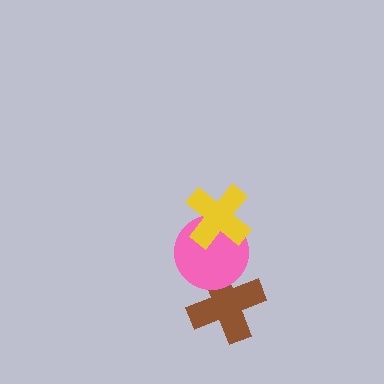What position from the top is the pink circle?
The pink circle is 2nd from the top.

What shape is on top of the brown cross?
The pink circle is on top of the brown cross.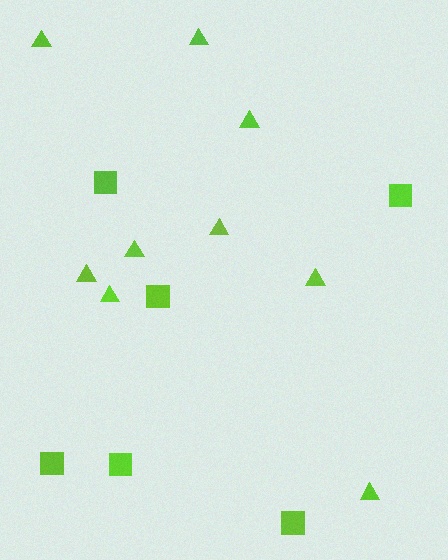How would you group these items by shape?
There are 2 groups: one group of triangles (9) and one group of squares (6).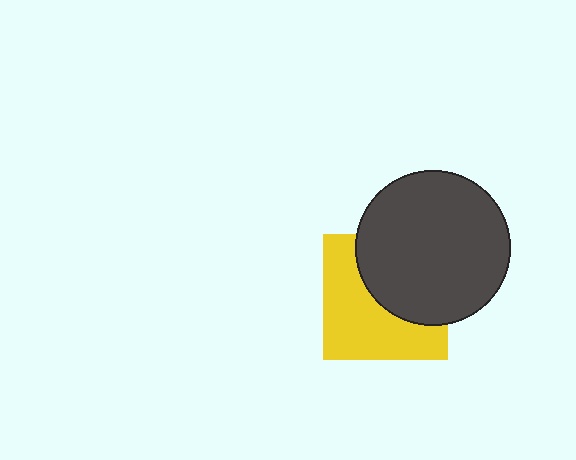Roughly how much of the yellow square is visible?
About half of it is visible (roughly 54%).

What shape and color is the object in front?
The object in front is a dark gray circle.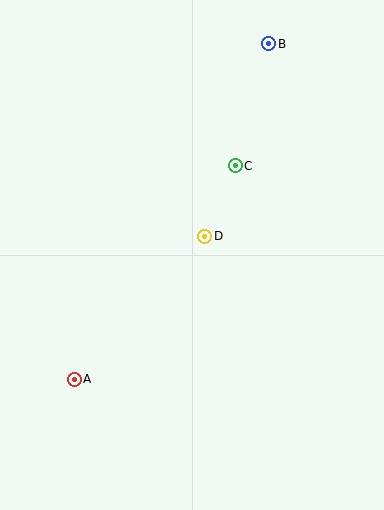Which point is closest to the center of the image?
Point D at (205, 236) is closest to the center.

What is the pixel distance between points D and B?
The distance between D and B is 203 pixels.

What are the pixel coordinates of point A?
Point A is at (74, 379).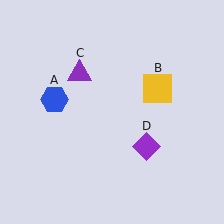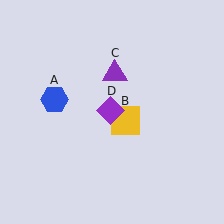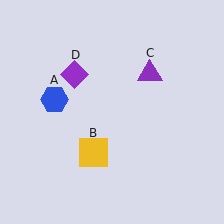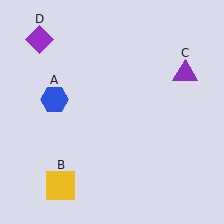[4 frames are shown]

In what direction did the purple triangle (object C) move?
The purple triangle (object C) moved right.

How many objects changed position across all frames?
3 objects changed position: yellow square (object B), purple triangle (object C), purple diamond (object D).